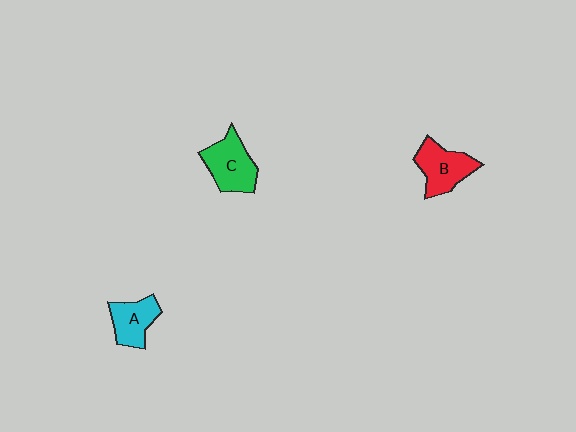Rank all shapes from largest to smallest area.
From largest to smallest: C (green), B (red), A (cyan).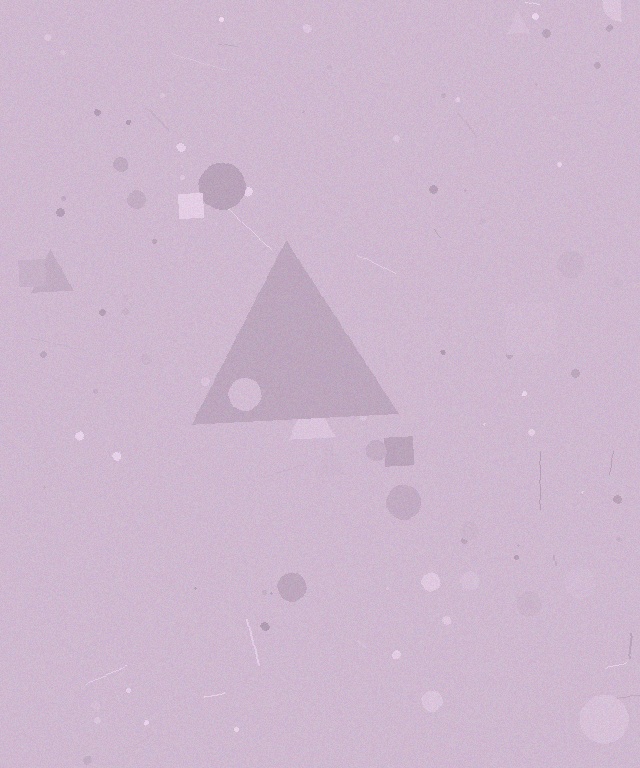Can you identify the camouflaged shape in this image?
The camouflaged shape is a triangle.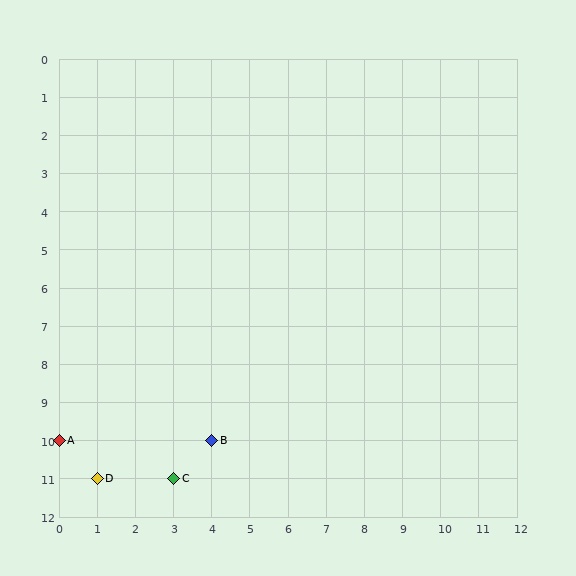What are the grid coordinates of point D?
Point D is at grid coordinates (1, 11).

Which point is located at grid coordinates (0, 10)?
Point A is at (0, 10).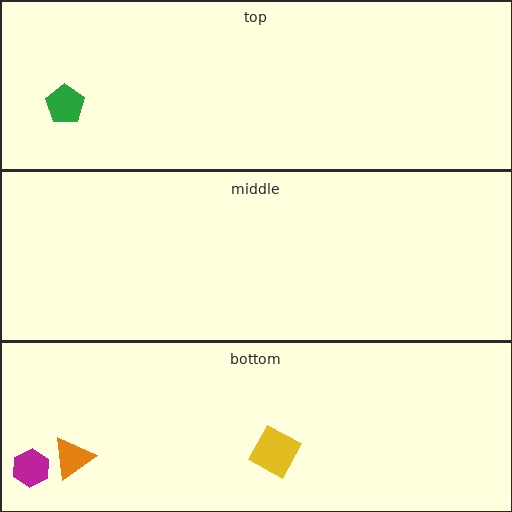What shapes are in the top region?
The green pentagon.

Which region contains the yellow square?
The bottom region.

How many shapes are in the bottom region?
3.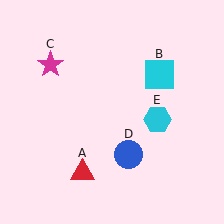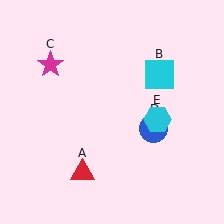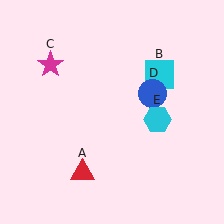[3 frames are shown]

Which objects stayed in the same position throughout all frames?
Red triangle (object A) and cyan square (object B) and magenta star (object C) and cyan hexagon (object E) remained stationary.